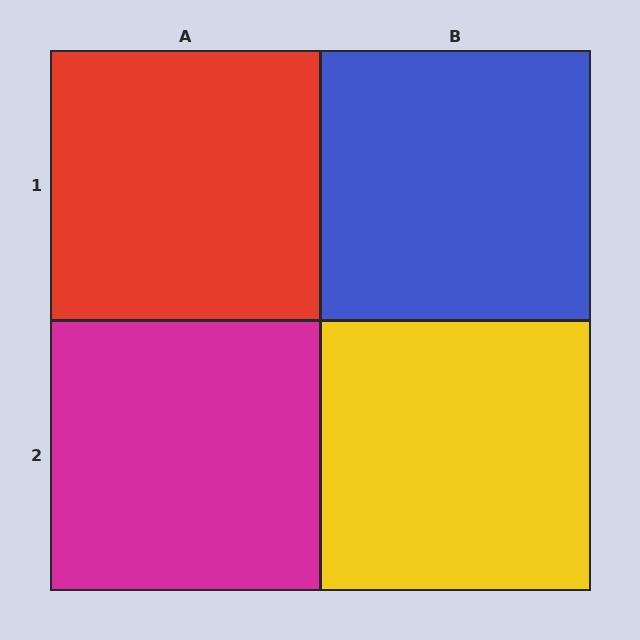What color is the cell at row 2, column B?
Yellow.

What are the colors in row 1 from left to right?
Red, blue.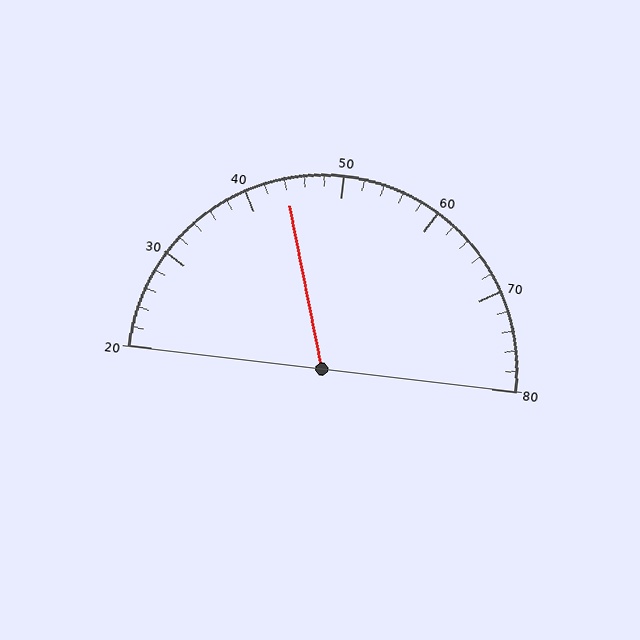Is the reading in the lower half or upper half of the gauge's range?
The reading is in the lower half of the range (20 to 80).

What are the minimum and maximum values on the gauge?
The gauge ranges from 20 to 80.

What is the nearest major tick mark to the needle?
The nearest major tick mark is 40.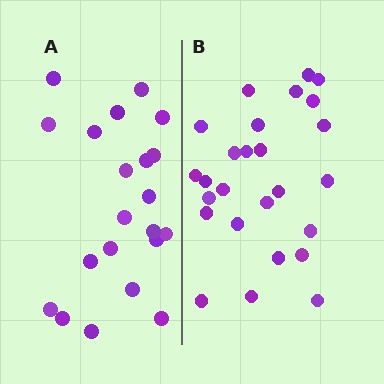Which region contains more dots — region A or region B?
Region B (the right region) has more dots.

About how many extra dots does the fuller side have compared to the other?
Region B has about 5 more dots than region A.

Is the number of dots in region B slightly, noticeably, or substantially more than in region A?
Region B has only slightly more — the two regions are fairly close. The ratio is roughly 1.2 to 1.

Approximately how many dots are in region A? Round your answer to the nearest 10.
About 20 dots. (The exact count is 21, which rounds to 20.)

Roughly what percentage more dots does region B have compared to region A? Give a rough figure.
About 25% more.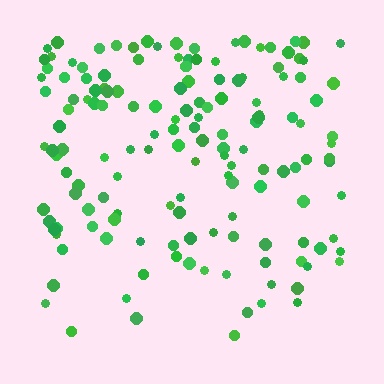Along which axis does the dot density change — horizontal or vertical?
Vertical.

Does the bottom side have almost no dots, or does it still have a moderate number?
Still a moderate number, just noticeably fewer than the top.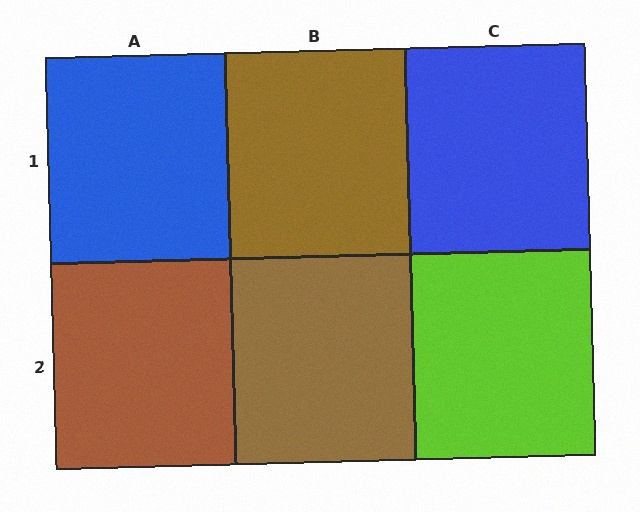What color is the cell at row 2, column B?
Brown.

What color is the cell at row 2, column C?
Lime.